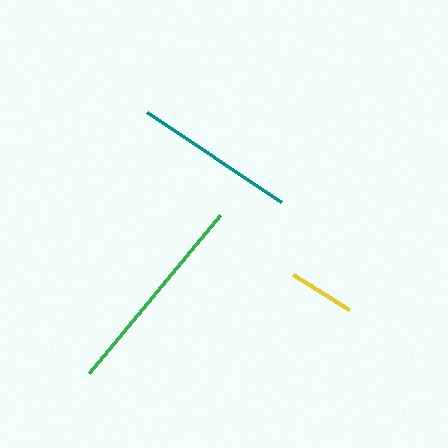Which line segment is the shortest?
The yellow line is the shortest at approximately 66 pixels.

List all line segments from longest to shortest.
From longest to shortest: green, teal, yellow.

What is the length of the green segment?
The green segment is approximately 205 pixels long.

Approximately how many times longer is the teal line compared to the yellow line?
The teal line is approximately 2.4 times the length of the yellow line.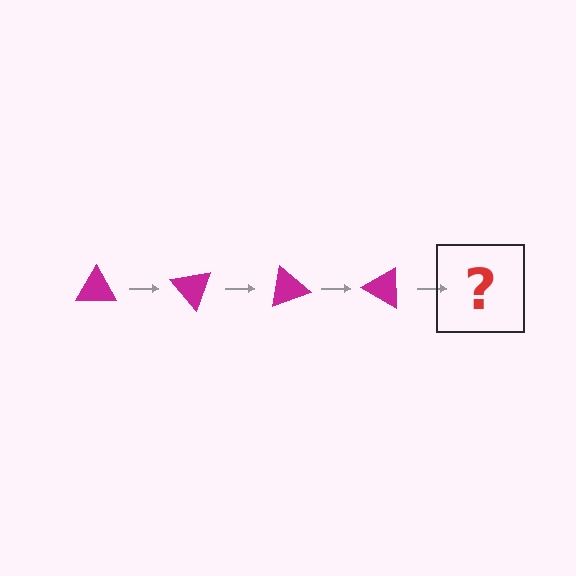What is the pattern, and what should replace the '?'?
The pattern is that the triangle rotates 50 degrees each step. The '?' should be a magenta triangle rotated 200 degrees.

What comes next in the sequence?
The next element should be a magenta triangle rotated 200 degrees.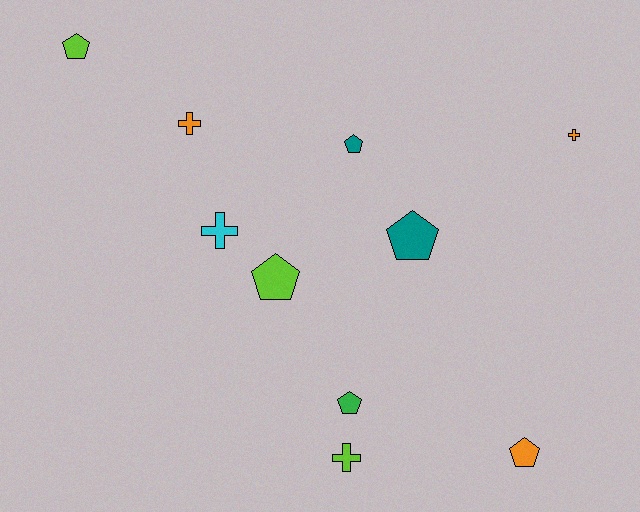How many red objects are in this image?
There are no red objects.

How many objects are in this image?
There are 10 objects.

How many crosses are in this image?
There are 4 crosses.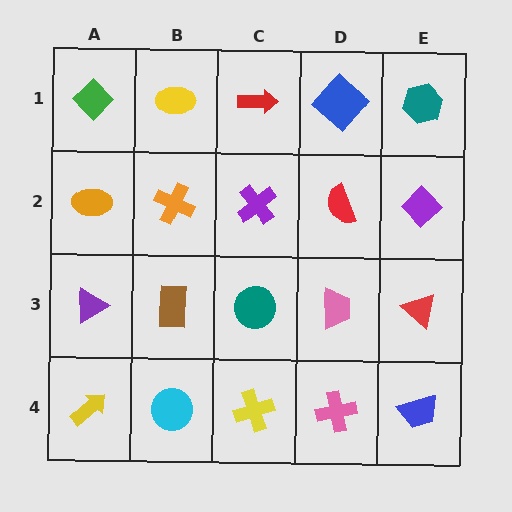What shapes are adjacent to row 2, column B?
A yellow ellipse (row 1, column B), a brown rectangle (row 3, column B), an orange ellipse (row 2, column A), a purple cross (row 2, column C).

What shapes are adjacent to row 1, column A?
An orange ellipse (row 2, column A), a yellow ellipse (row 1, column B).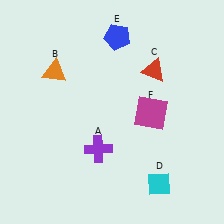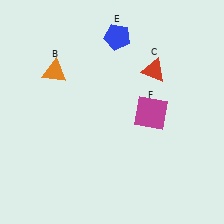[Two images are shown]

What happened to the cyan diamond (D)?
The cyan diamond (D) was removed in Image 2. It was in the bottom-right area of Image 1.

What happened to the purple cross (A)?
The purple cross (A) was removed in Image 2. It was in the bottom-left area of Image 1.